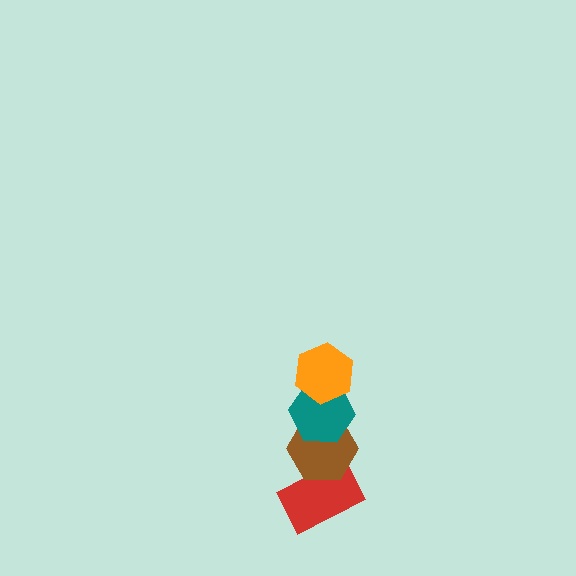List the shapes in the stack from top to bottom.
From top to bottom: the orange hexagon, the teal hexagon, the brown hexagon, the red rectangle.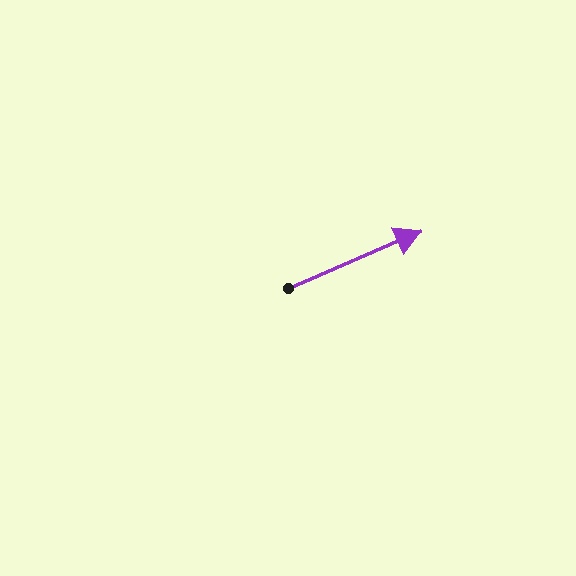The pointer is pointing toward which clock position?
Roughly 2 o'clock.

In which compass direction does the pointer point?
Northeast.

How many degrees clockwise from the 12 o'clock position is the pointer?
Approximately 67 degrees.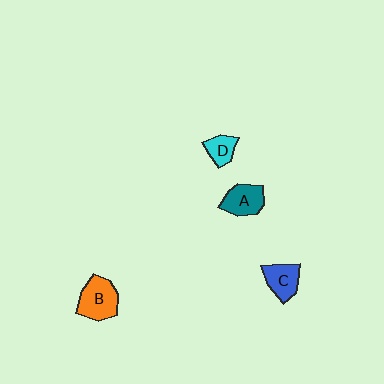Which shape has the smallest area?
Shape D (cyan).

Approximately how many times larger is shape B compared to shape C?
Approximately 1.4 times.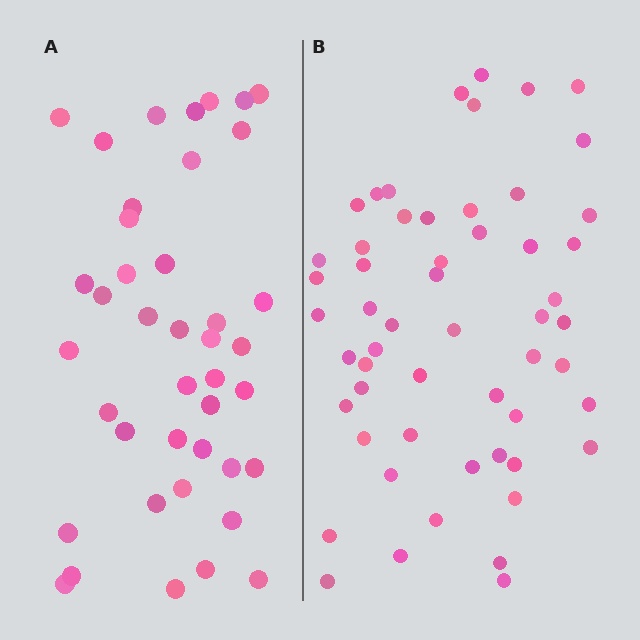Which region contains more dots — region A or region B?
Region B (the right region) has more dots.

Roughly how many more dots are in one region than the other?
Region B has approximately 15 more dots than region A.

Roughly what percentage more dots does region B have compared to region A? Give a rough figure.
About 35% more.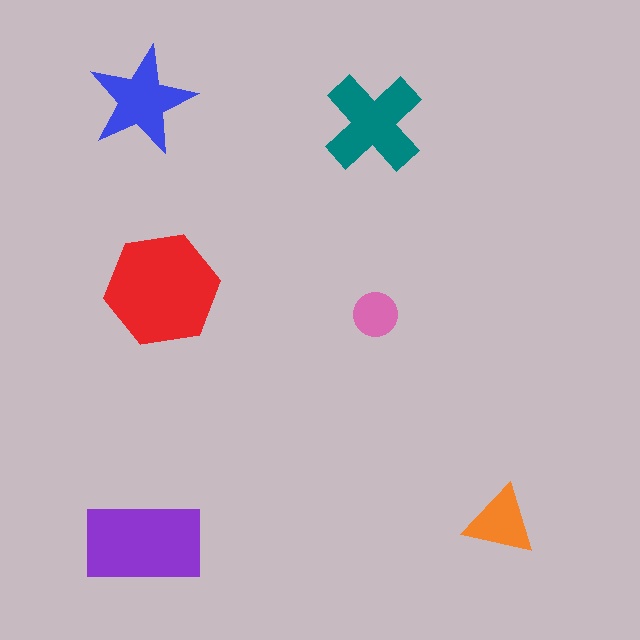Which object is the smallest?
The pink circle.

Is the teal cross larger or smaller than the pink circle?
Larger.